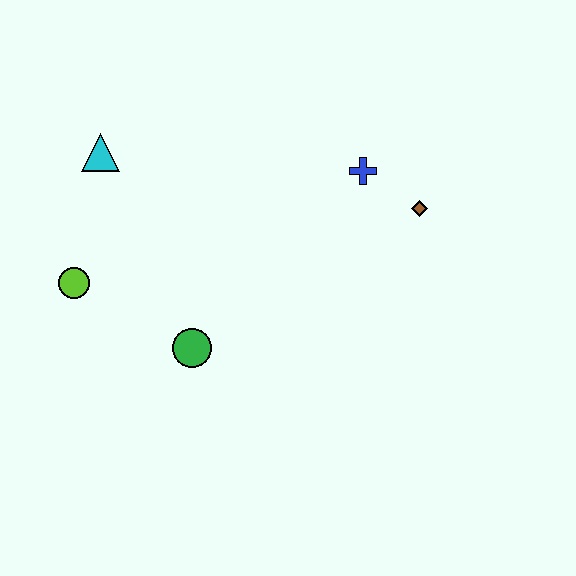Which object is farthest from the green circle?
The brown diamond is farthest from the green circle.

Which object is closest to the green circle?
The lime circle is closest to the green circle.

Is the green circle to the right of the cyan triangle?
Yes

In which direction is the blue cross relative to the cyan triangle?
The blue cross is to the right of the cyan triangle.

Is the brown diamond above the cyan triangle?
No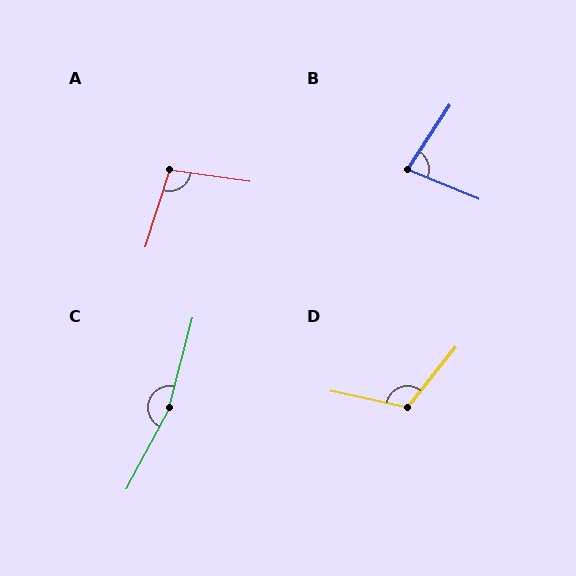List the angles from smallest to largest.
B (79°), A (99°), D (117°), C (167°).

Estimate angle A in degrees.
Approximately 99 degrees.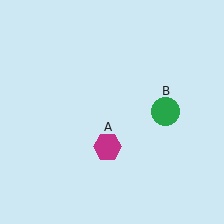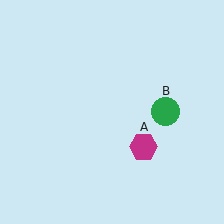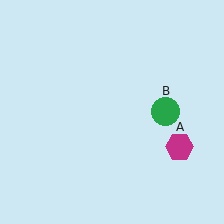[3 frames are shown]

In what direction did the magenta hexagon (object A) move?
The magenta hexagon (object A) moved right.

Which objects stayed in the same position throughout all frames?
Green circle (object B) remained stationary.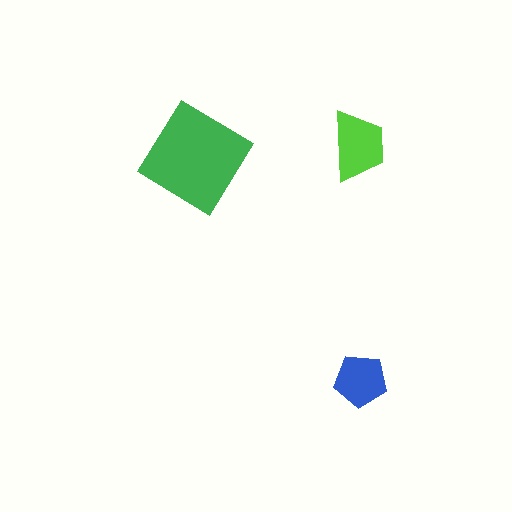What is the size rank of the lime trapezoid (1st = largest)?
2nd.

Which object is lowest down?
The blue pentagon is bottommost.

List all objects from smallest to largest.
The blue pentagon, the lime trapezoid, the green diamond.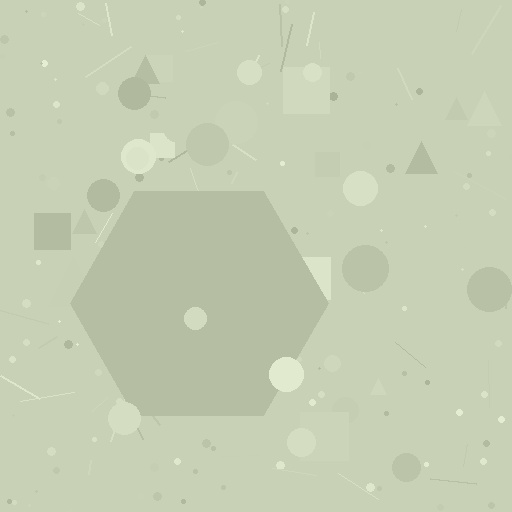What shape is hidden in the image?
A hexagon is hidden in the image.